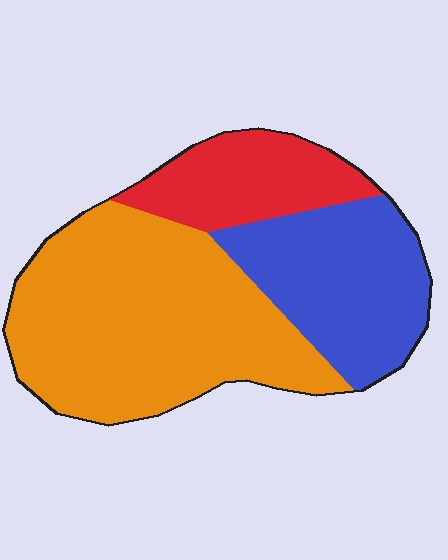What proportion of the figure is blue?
Blue covers 28% of the figure.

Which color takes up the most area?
Orange, at roughly 55%.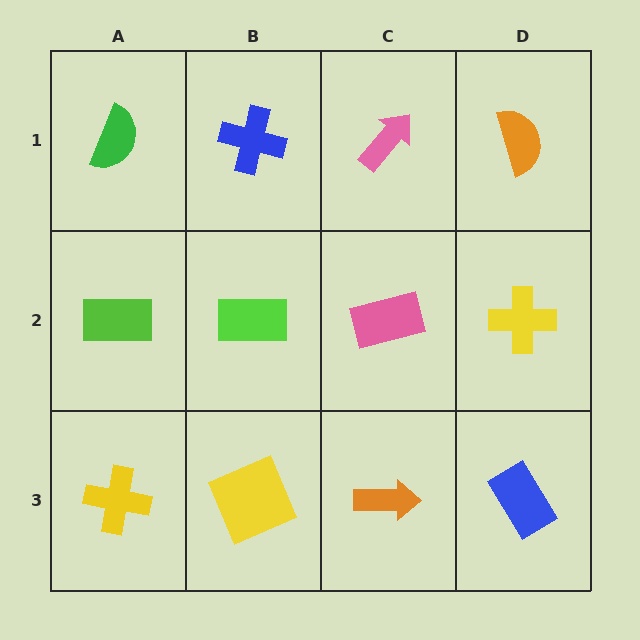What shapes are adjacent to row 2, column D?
An orange semicircle (row 1, column D), a blue rectangle (row 3, column D), a pink rectangle (row 2, column C).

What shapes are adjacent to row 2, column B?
A blue cross (row 1, column B), a yellow square (row 3, column B), a lime rectangle (row 2, column A), a pink rectangle (row 2, column C).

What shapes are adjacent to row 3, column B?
A lime rectangle (row 2, column B), a yellow cross (row 3, column A), an orange arrow (row 3, column C).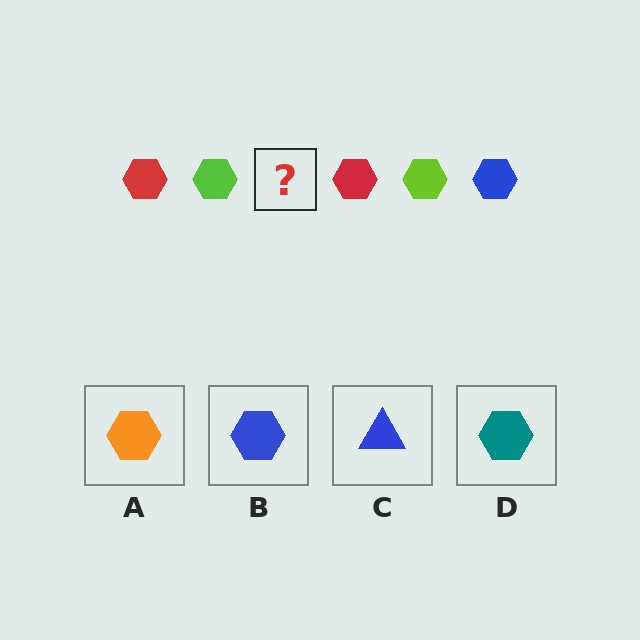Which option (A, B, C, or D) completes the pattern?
B.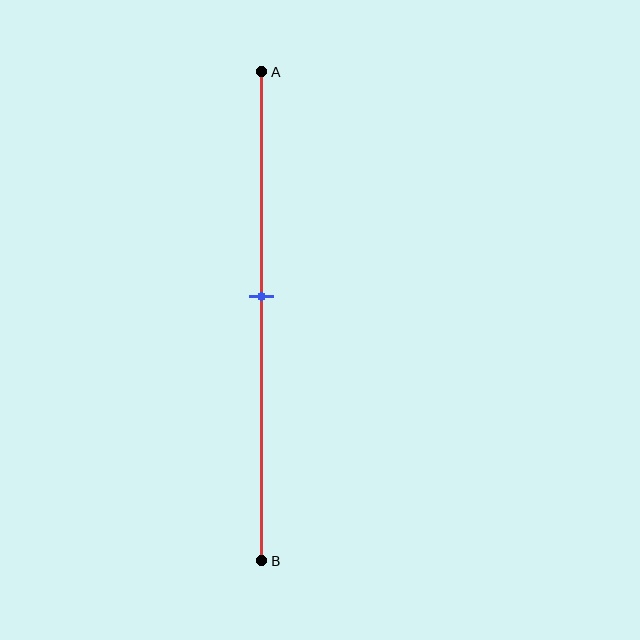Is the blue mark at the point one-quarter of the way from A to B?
No, the mark is at about 45% from A, not at the 25% one-quarter point.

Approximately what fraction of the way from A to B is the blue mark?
The blue mark is approximately 45% of the way from A to B.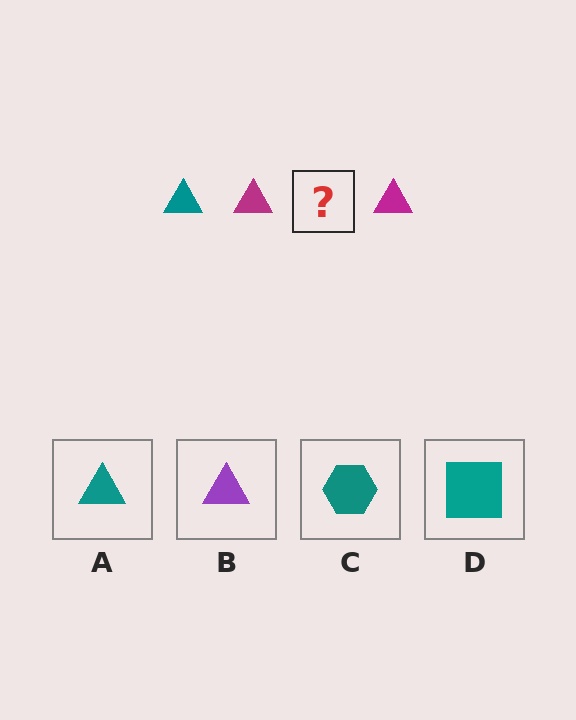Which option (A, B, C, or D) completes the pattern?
A.